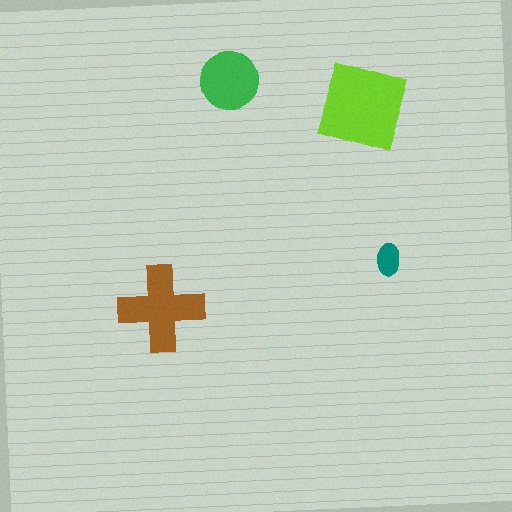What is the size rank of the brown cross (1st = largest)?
2nd.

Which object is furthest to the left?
The brown cross is leftmost.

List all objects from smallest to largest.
The teal ellipse, the green circle, the brown cross, the lime square.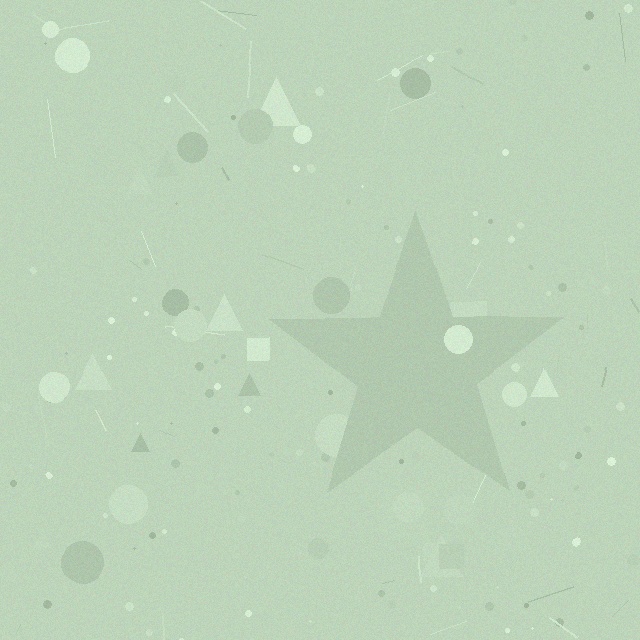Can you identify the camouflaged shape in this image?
The camouflaged shape is a star.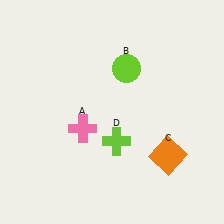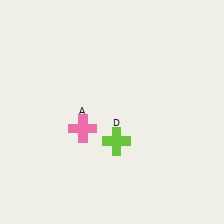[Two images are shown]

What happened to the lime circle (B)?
The lime circle (B) was removed in Image 2. It was in the top-right area of Image 1.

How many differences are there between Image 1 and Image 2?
There are 2 differences between the two images.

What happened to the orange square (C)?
The orange square (C) was removed in Image 2. It was in the bottom-right area of Image 1.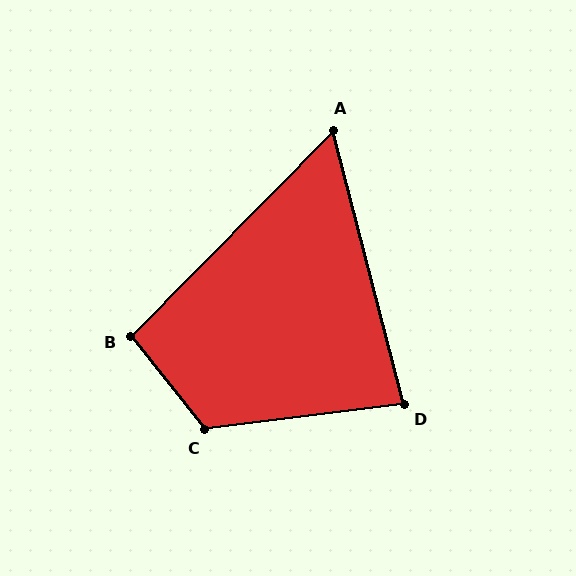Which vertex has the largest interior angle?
C, at approximately 121 degrees.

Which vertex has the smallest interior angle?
A, at approximately 59 degrees.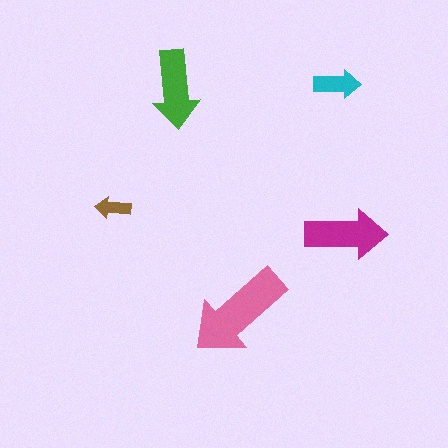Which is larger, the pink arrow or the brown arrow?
The pink one.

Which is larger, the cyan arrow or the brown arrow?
The cyan one.